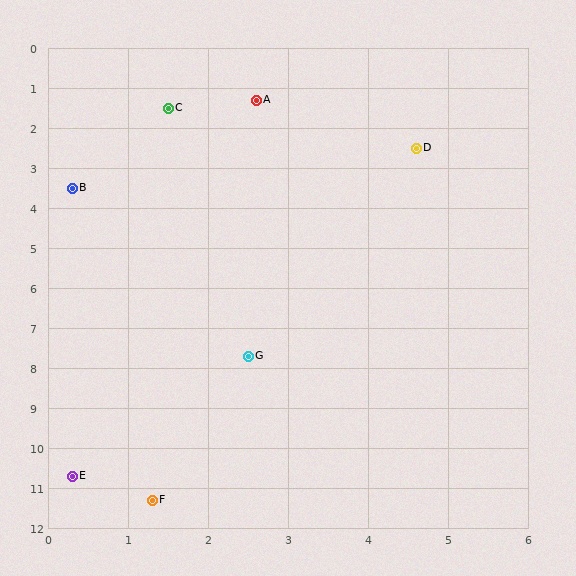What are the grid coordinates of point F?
Point F is at approximately (1.3, 11.3).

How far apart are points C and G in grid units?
Points C and G are about 6.3 grid units apart.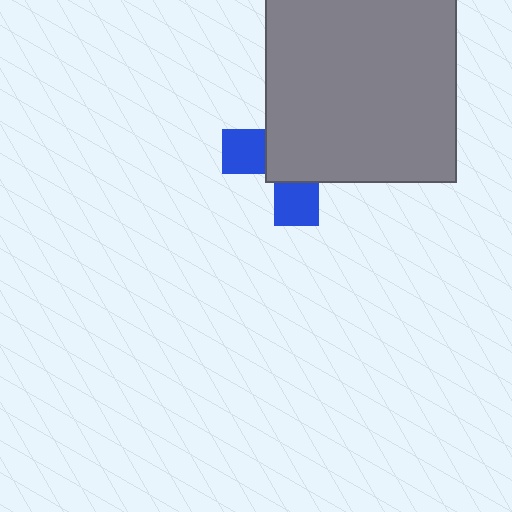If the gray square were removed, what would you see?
You would see the complete blue cross.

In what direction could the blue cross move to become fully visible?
The blue cross could move toward the lower-left. That would shift it out from behind the gray square entirely.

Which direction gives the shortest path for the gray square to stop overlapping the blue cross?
Moving toward the upper-right gives the shortest separation.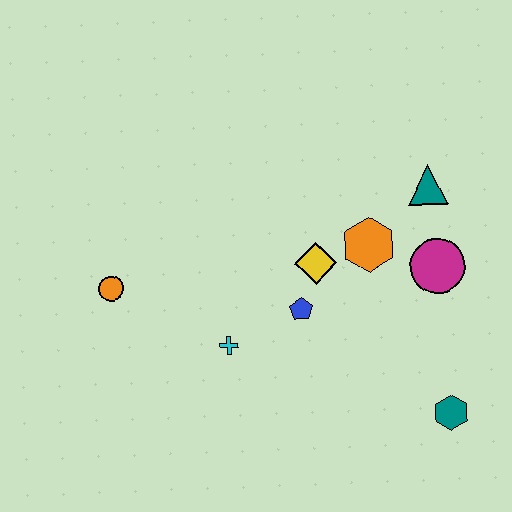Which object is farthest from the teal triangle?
The orange circle is farthest from the teal triangle.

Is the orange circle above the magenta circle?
No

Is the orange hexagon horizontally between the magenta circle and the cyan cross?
Yes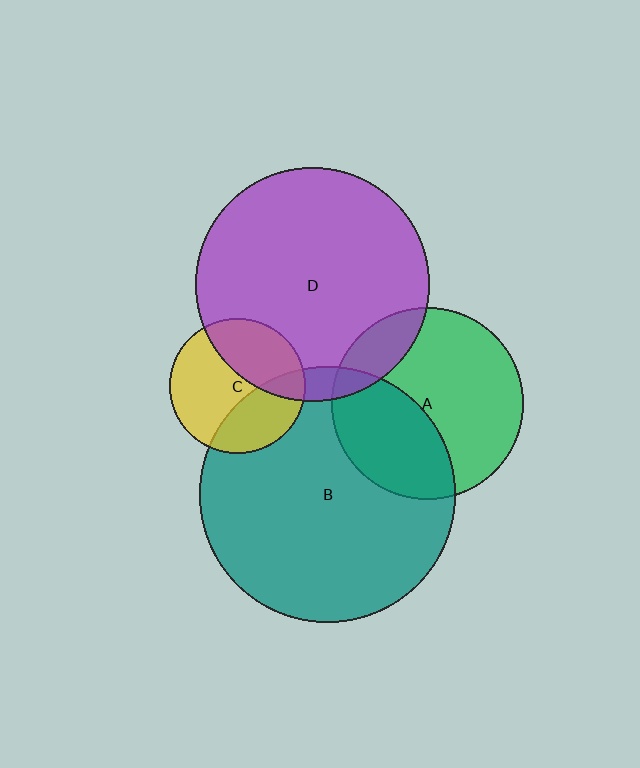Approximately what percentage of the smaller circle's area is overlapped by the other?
Approximately 40%.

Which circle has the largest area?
Circle B (teal).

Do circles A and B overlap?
Yes.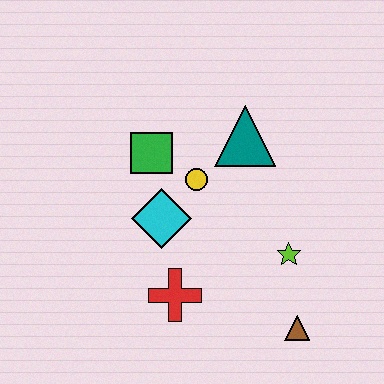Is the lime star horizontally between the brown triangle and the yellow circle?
Yes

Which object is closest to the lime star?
The brown triangle is closest to the lime star.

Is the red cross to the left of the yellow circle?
Yes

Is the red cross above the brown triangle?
Yes